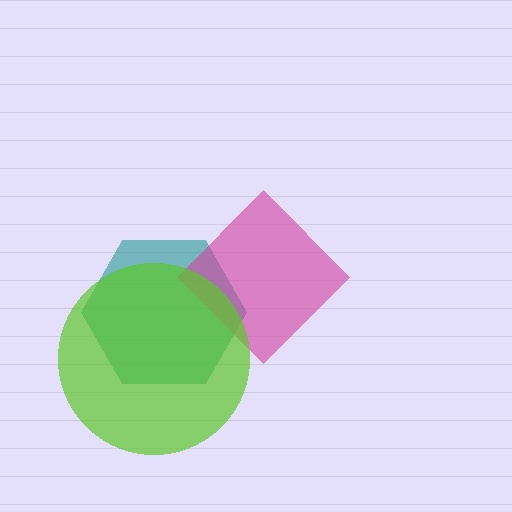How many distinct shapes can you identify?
There are 3 distinct shapes: a teal hexagon, a magenta diamond, a lime circle.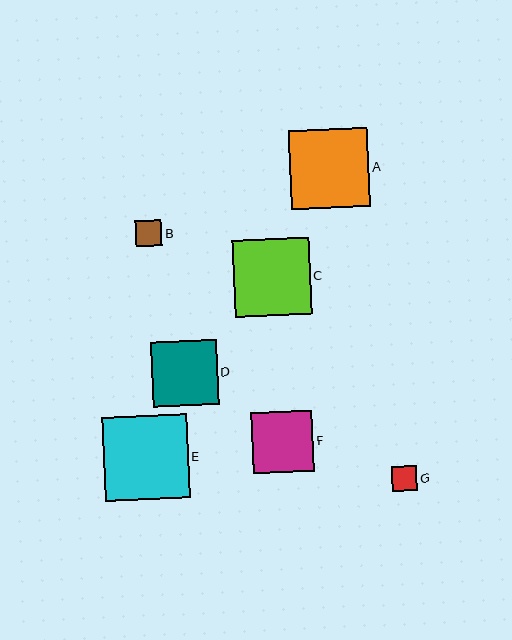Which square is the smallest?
Square G is the smallest with a size of approximately 26 pixels.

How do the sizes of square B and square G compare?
Square B and square G are approximately the same size.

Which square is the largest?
Square E is the largest with a size of approximately 84 pixels.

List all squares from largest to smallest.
From largest to smallest: E, A, C, D, F, B, G.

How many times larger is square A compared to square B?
Square A is approximately 3.1 times the size of square B.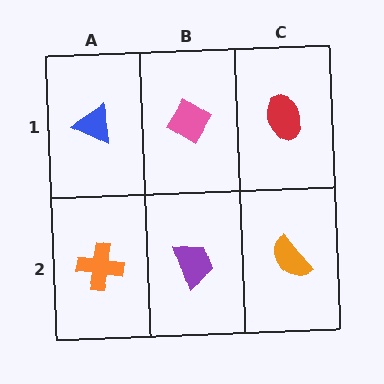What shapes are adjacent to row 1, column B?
A purple trapezoid (row 2, column B), a blue triangle (row 1, column A), a red ellipse (row 1, column C).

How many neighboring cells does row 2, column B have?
3.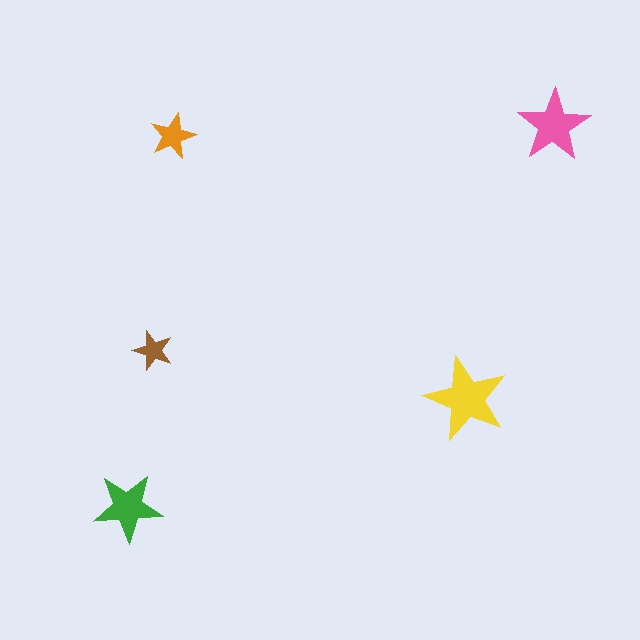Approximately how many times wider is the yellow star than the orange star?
About 2 times wider.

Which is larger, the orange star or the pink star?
The pink one.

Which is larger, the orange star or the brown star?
The orange one.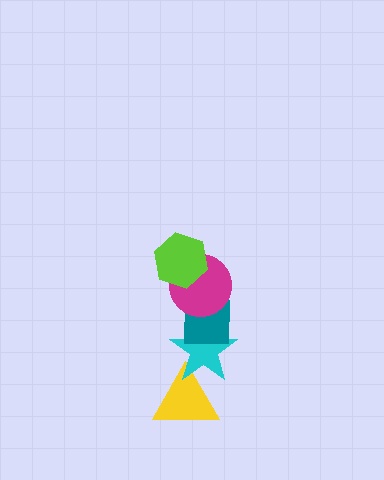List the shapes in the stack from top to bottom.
From top to bottom: the lime hexagon, the magenta circle, the teal square, the cyan star, the yellow triangle.